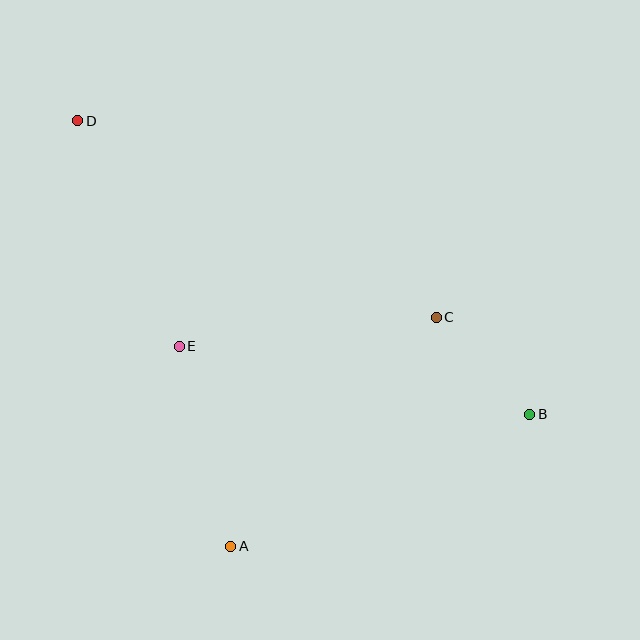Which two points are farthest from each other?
Points B and D are farthest from each other.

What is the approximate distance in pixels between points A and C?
The distance between A and C is approximately 308 pixels.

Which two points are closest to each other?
Points B and C are closest to each other.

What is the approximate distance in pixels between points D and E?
The distance between D and E is approximately 247 pixels.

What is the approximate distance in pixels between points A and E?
The distance between A and E is approximately 207 pixels.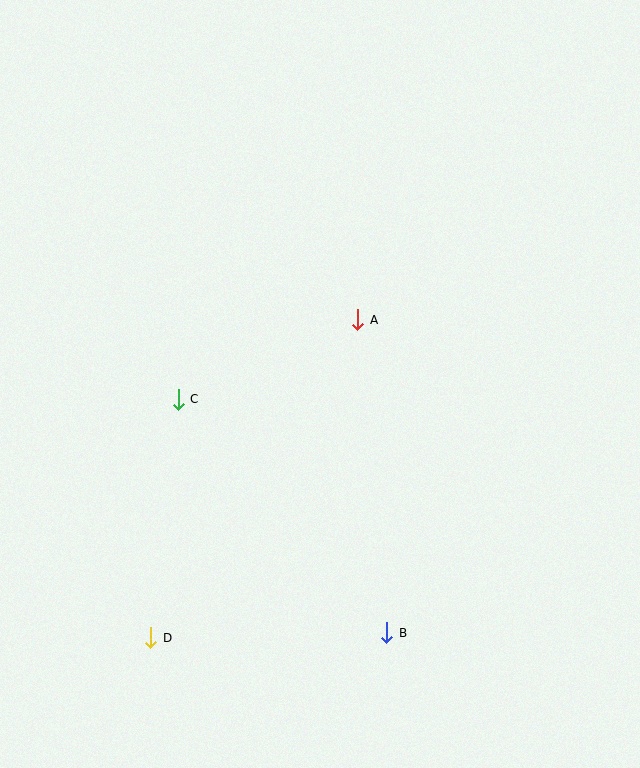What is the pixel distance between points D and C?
The distance between D and C is 240 pixels.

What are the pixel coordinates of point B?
Point B is at (387, 633).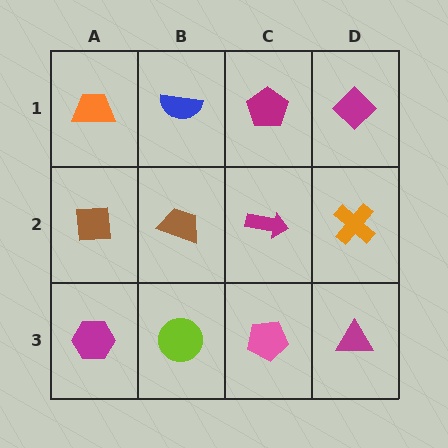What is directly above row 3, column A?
A brown square.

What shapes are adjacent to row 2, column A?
An orange trapezoid (row 1, column A), a magenta hexagon (row 3, column A), a brown trapezoid (row 2, column B).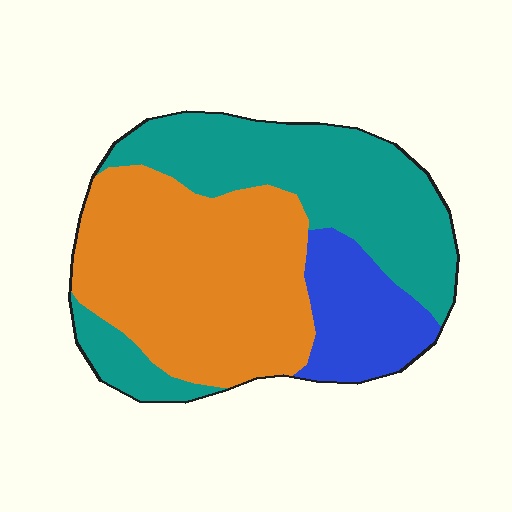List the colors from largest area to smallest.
From largest to smallest: orange, teal, blue.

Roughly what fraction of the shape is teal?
Teal covers roughly 40% of the shape.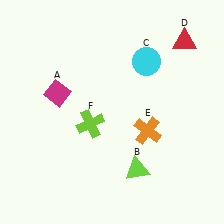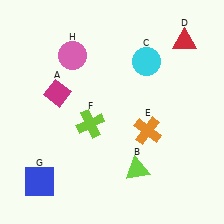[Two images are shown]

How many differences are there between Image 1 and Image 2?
There are 2 differences between the two images.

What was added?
A blue square (G), a pink circle (H) were added in Image 2.